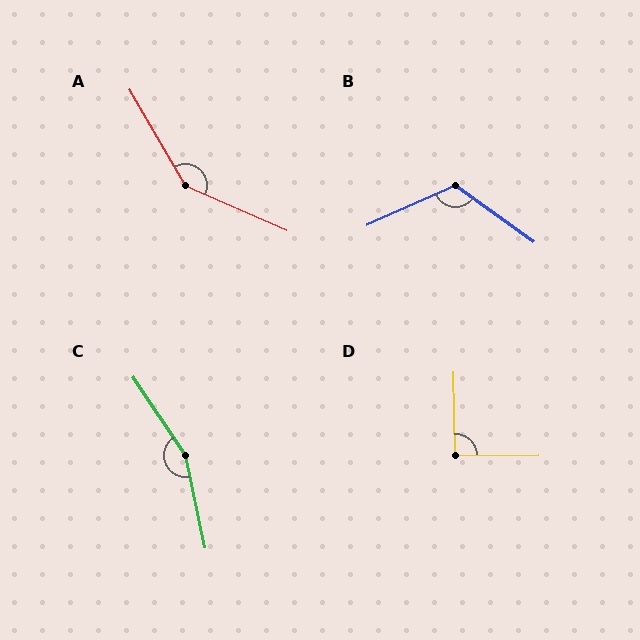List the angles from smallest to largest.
D (90°), B (120°), A (144°), C (158°).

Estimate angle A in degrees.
Approximately 144 degrees.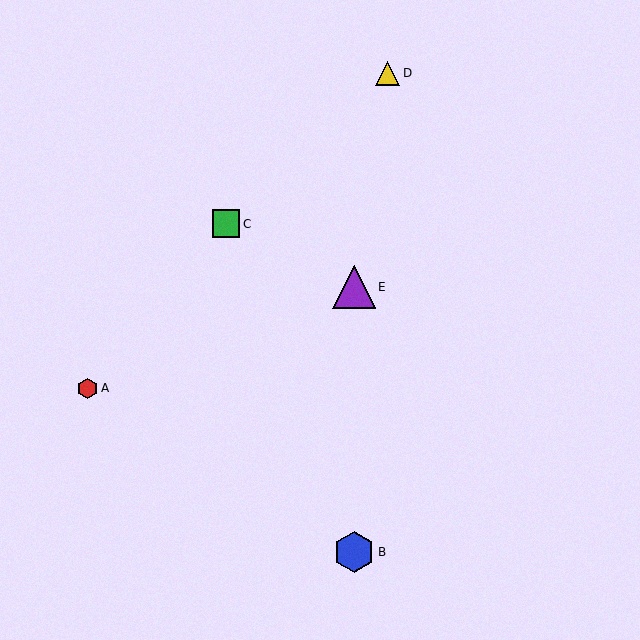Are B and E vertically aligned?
Yes, both are at x≈354.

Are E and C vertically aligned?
No, E is at x≈354 and C is at x≈226.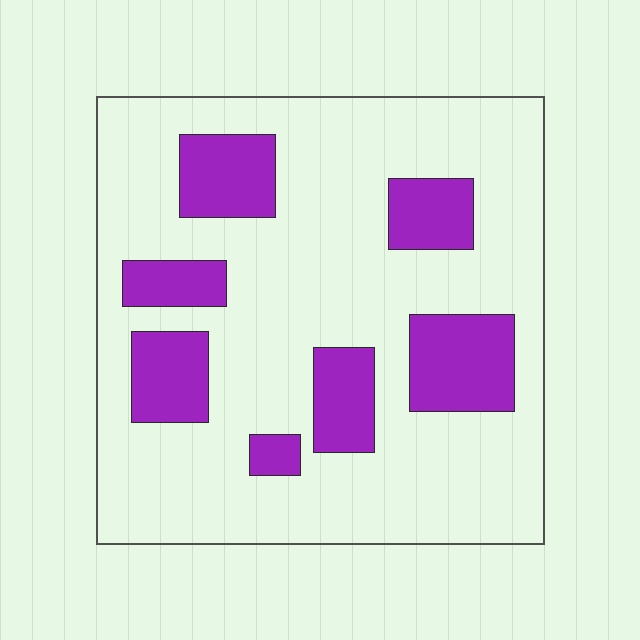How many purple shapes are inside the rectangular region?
7.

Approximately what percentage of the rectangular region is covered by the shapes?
Approximately 25%.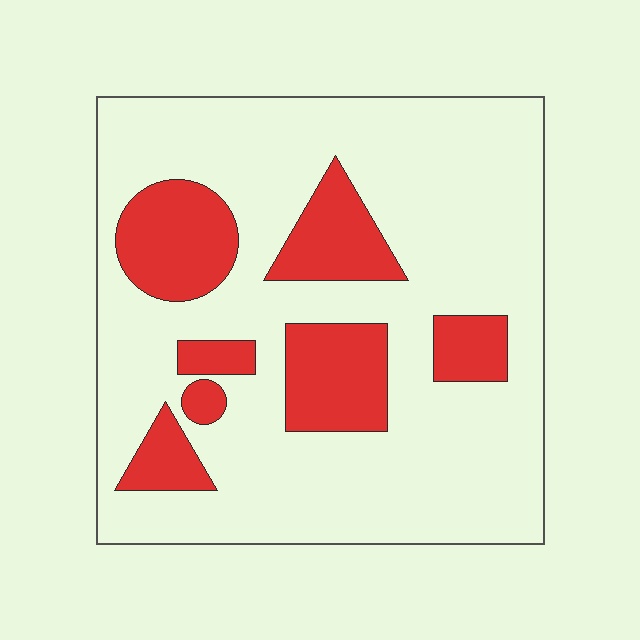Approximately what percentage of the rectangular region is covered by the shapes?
Approximately 25%.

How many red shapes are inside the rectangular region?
7.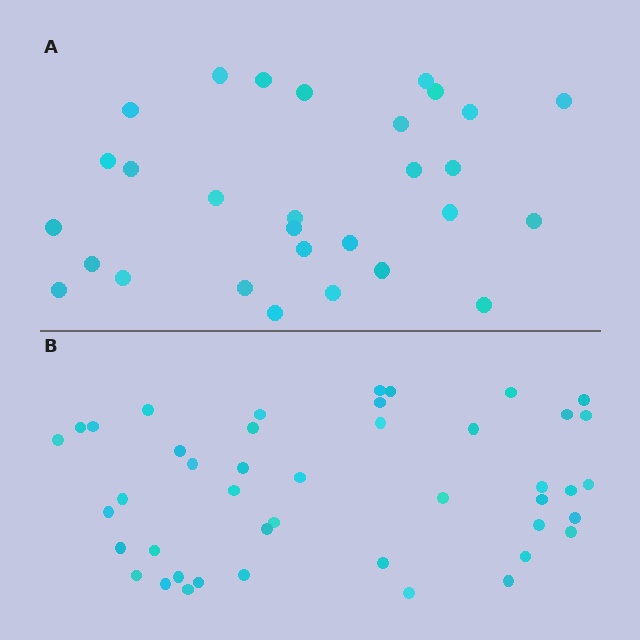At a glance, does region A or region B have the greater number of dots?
Region B (the bottom region) has more dots.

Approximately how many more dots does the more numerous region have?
Region B has approximately 15 more dots than region A.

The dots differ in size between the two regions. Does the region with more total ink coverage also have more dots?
No. Region A has more total ink coverage because its dots are larger, but region B actually contains more individual dots. Total area can be misleading — the number of items is what matters here.